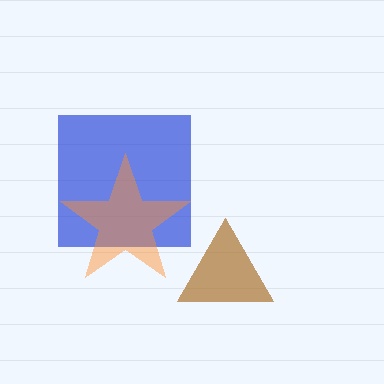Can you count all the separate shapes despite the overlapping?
Yes, there are 3 separate shapes.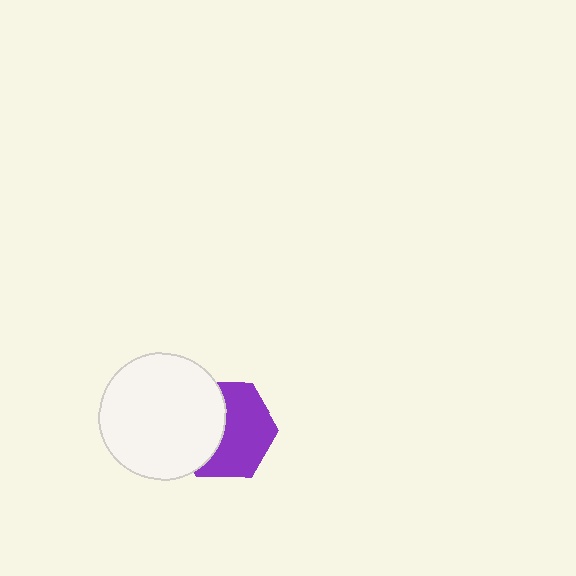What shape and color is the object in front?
The object in front is a white circle.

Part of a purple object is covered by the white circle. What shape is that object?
It is a hexagon.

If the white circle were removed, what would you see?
You would see the complete purple hexagon.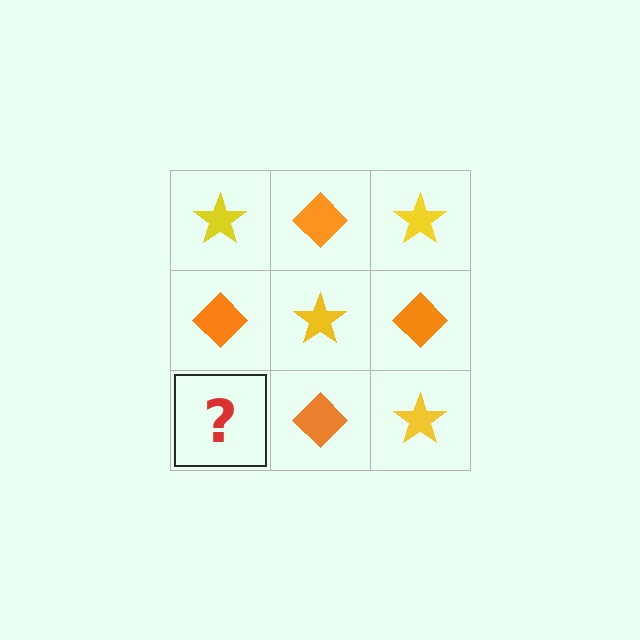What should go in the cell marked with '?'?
The missing cell should contain a yellow star.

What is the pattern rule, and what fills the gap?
The rule is that it alternates yellow star and orange diamond in a checkerboard pattern. The gap should be filled with a yellow star.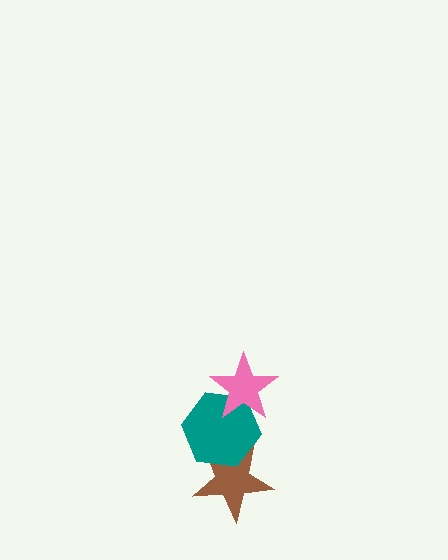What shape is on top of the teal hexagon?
The pink star is on top of the teal hexagon.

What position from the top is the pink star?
The pink star is 1st from the top.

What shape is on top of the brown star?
The teal hexagon is on top of the brown star.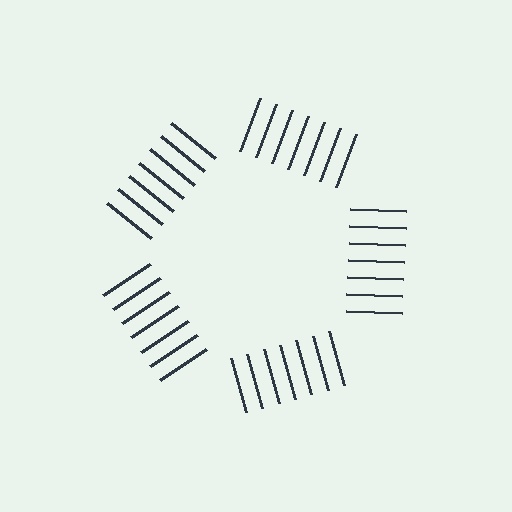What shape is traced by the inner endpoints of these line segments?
An illusory pentagon — the line segments terminate on its edges but no continuous stroke is drawn.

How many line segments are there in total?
35 — 7 along each of the 5 edges.